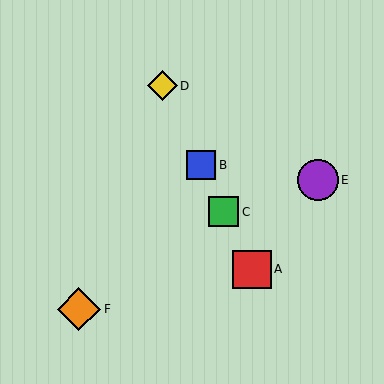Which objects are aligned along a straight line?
Objects A, B, C, D are aligned along a straight line.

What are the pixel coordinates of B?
Object B is at (201, 165).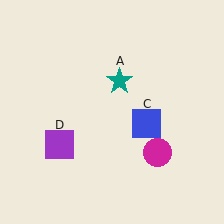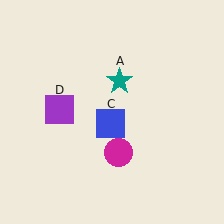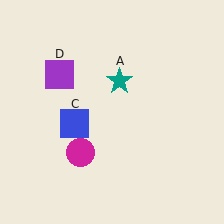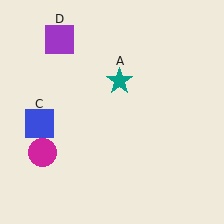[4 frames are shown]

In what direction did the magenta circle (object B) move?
The magenta circle (object B) moved left.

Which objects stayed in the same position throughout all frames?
Teal star (object A) remained stationary.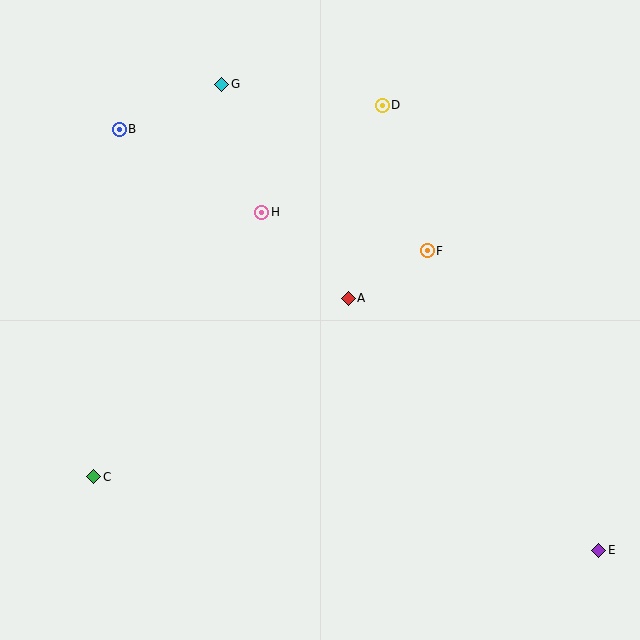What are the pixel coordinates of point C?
Point C is at (94, 477).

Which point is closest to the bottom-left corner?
Point C is closest to the bottom-left corner.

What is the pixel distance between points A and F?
The distance between A and F is 92 pixels.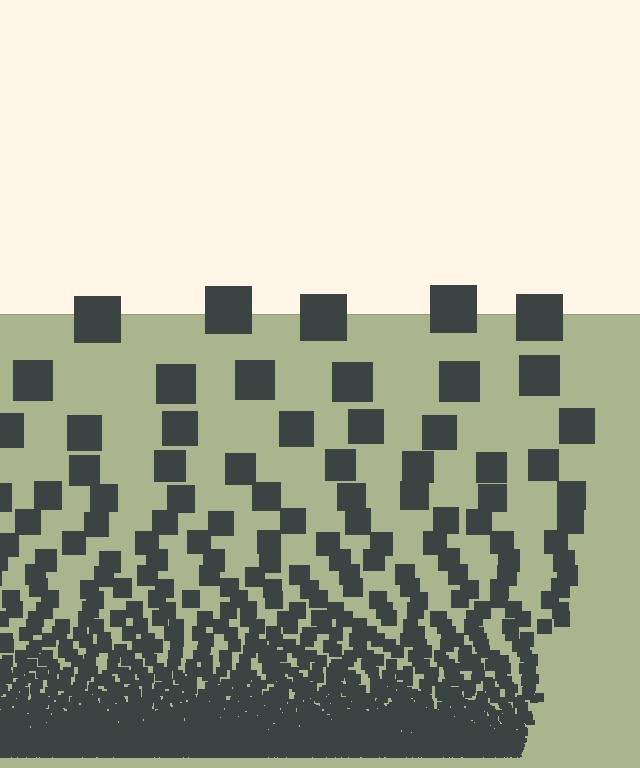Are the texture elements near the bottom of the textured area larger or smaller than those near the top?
Smaller. The gradient is inverted — elements near the bottom are smaller and denser.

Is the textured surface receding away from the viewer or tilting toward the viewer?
The surface appears to tilt toward the viewer. Texture elements get larger and sparser toward the top.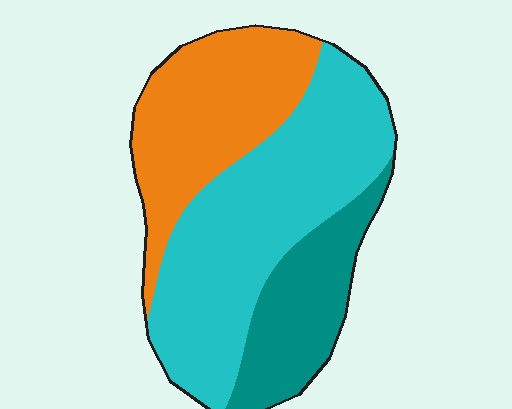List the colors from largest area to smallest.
From largest to smallest: cyan, orange, teal.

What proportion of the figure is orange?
Orange covers 31% of the figure.